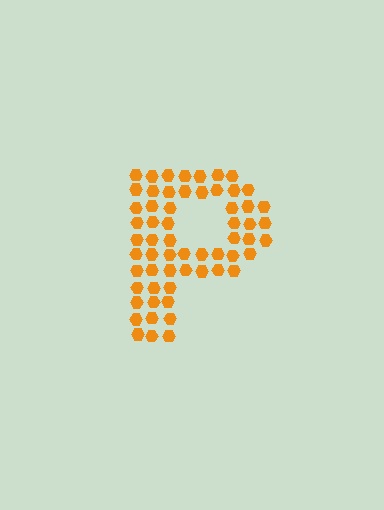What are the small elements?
The small elements are hexagons.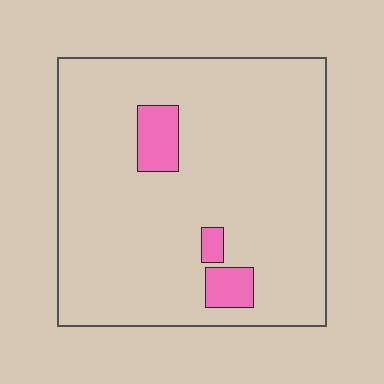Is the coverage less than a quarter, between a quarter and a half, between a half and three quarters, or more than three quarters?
Less than a quarter.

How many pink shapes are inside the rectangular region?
3.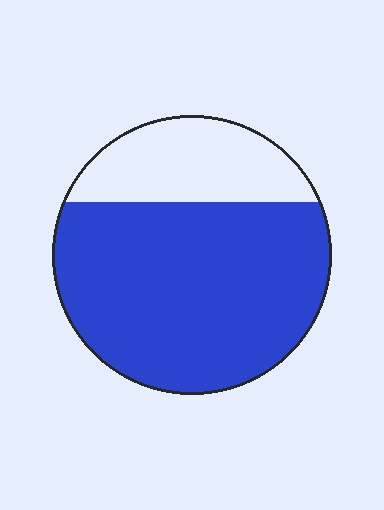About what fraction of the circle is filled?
About three quarters (3/4).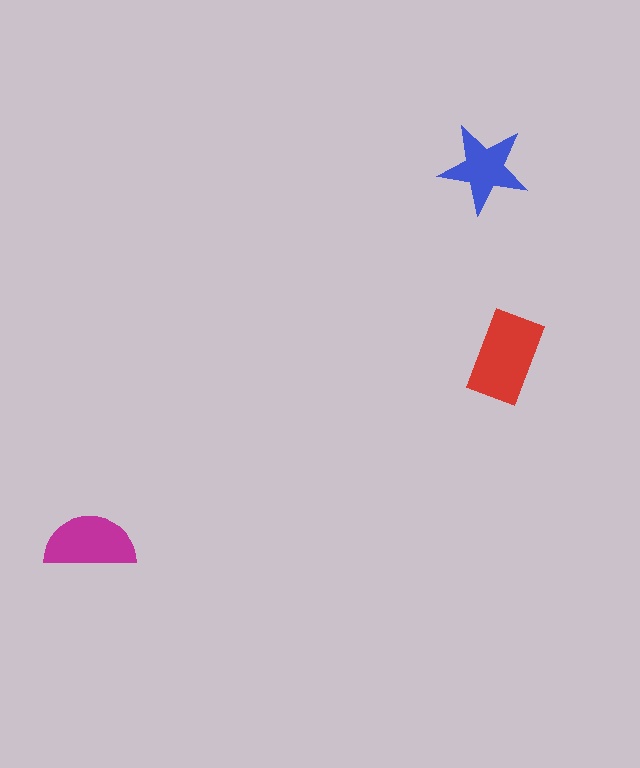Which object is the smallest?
The blue star.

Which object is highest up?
The blue star is topmost.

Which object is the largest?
The red rectangle.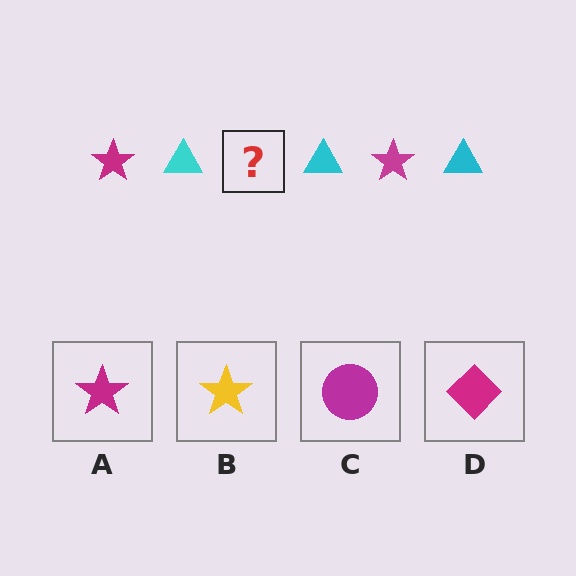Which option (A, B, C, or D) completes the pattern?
A.